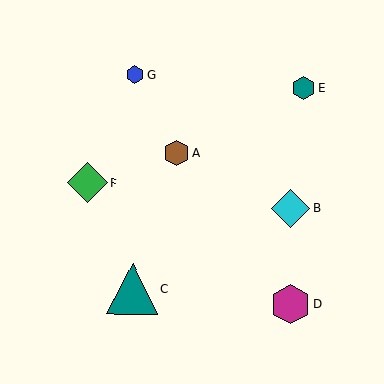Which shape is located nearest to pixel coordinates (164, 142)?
The brown hexagon (labeled A) at (176, 153) is nearest to that location.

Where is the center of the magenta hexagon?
The center of the magenta hexagon is at (291, 304).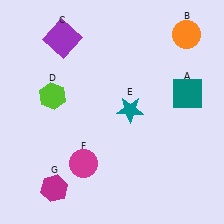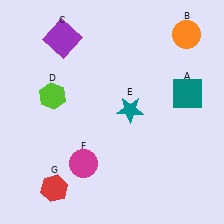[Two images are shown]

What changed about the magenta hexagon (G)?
In Image 1, G is magenta. In Image 2, it changed to red.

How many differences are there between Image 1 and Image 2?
There is 1 difference between the two images.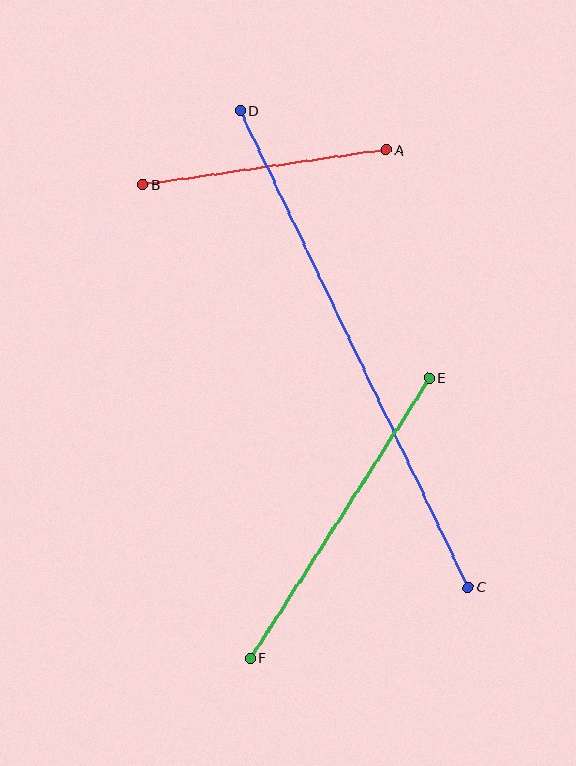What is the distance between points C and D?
The distance is approximately 529 pixels.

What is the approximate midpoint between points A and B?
The midpoint is at approximately (265, 167) pixels.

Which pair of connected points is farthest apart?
Points C and D are farthest apart.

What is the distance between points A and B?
The distance is approximately 246 pixels.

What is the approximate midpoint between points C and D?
The midpoint is at approximately (354, 349) pixels.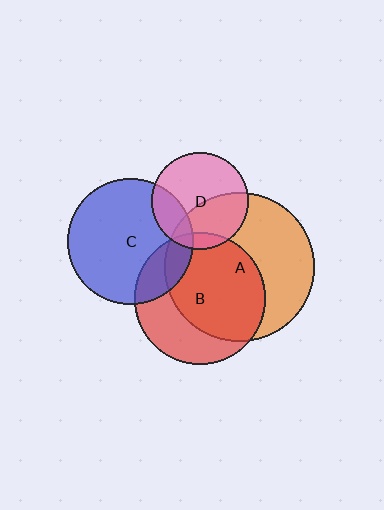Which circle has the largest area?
Circle A (orange).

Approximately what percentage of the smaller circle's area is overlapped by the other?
Approximately 40%.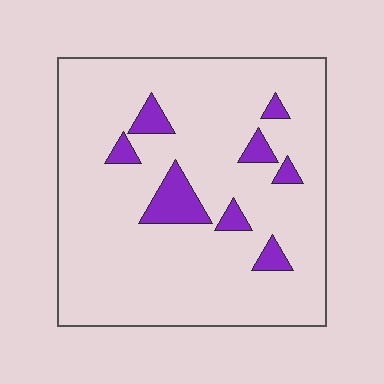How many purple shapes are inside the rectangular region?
8.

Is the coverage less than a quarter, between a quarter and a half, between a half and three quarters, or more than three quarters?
Less than a quarter.